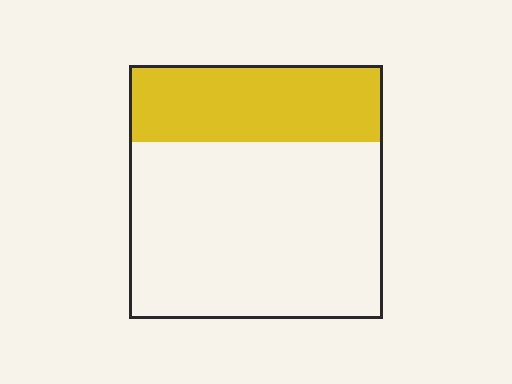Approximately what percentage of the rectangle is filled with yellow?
Approximately 30%.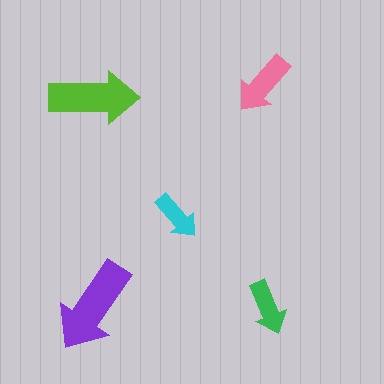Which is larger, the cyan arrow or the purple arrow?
The purple one.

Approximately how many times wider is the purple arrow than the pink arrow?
About 1.5 times wider.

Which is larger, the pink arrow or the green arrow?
The pink one.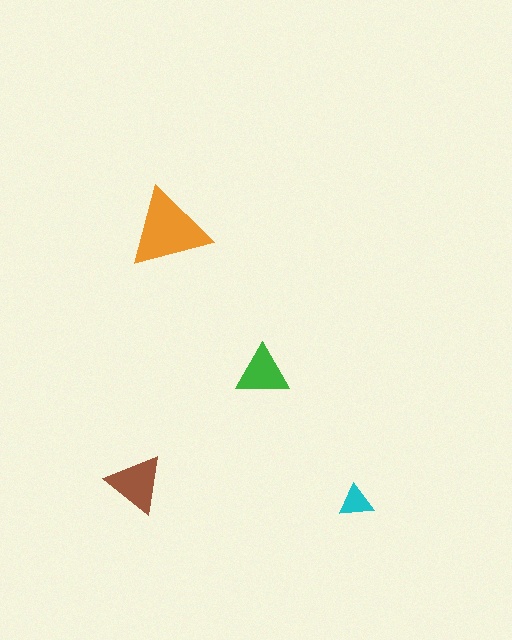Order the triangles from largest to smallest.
the orange one, the brown one, the green one, the cyan one.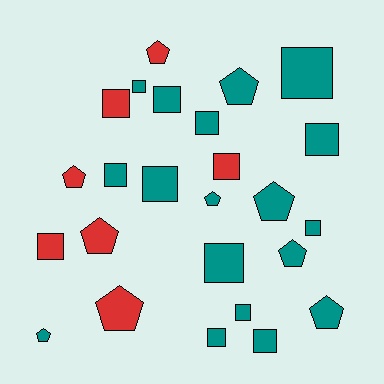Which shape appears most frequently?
Square, with 15 objects.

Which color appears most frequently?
Teal, with 18 objects.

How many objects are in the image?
There are 25 objects.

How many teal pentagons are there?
There are 6 teal pentagons.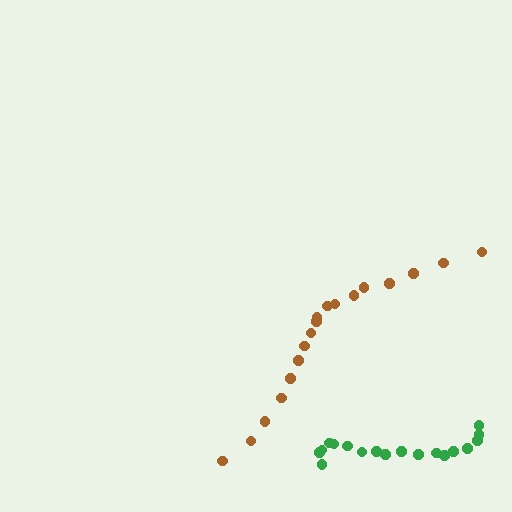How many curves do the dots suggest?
There are 2 distinct paths.